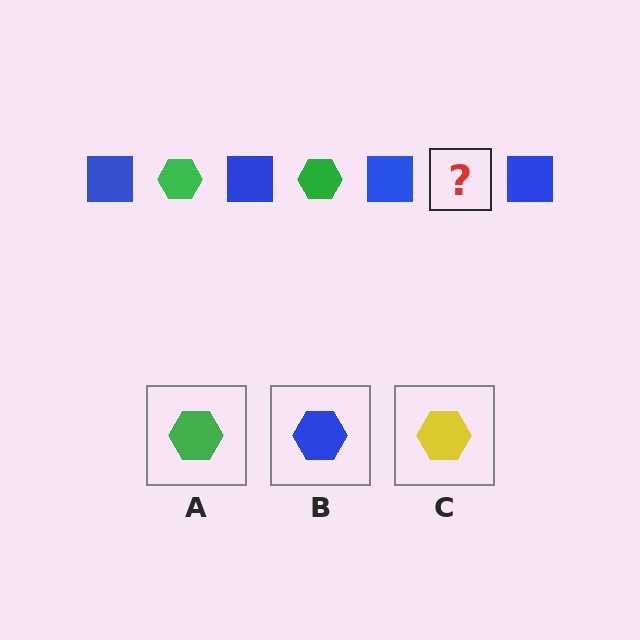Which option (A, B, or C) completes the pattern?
A.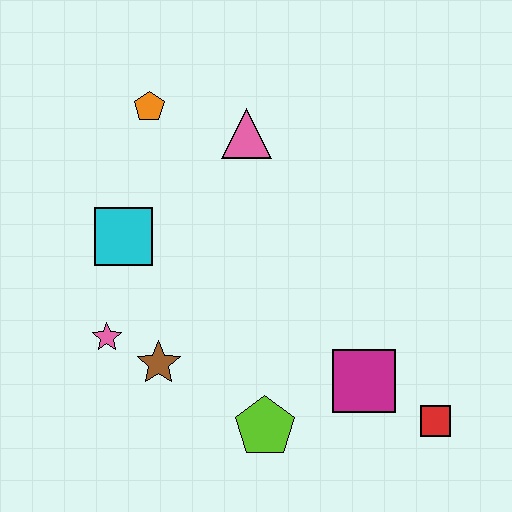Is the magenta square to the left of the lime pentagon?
No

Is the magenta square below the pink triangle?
Yes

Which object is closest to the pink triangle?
The orange pentagon is closest to the pink triangle.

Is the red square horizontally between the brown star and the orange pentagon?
No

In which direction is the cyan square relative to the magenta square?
The cyan square is to the left of the magenta square.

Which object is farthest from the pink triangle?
The red square is farthest from the pink triangle.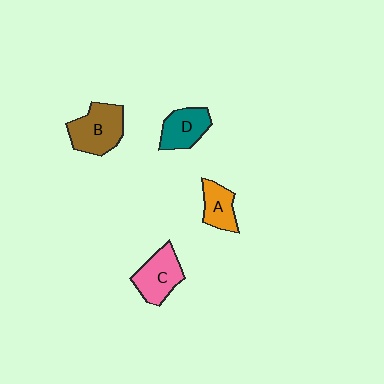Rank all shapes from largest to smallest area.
From largest to smallest: B (brown), C (pink), D (teal), A (orange).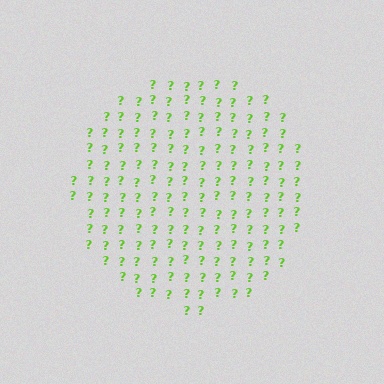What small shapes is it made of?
It is made of small question marks.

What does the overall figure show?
The overall figure shows a circle.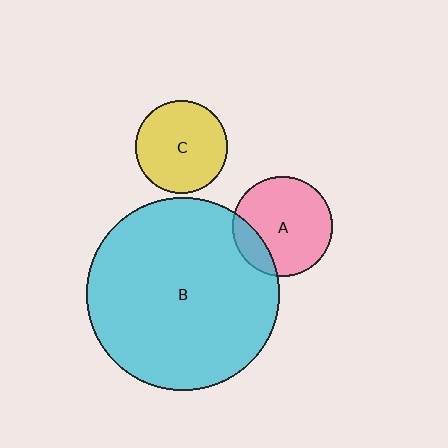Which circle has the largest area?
Circle B (cyan).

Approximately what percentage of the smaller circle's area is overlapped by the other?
Approximately 20%.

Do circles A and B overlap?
Yes.